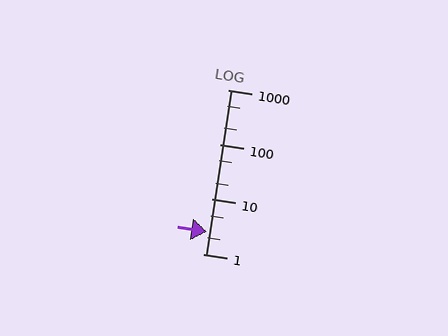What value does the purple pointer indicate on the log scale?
The pointer indicates approximately 2.5.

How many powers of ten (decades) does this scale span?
The scale spans 3 decades, from 1 to 1000.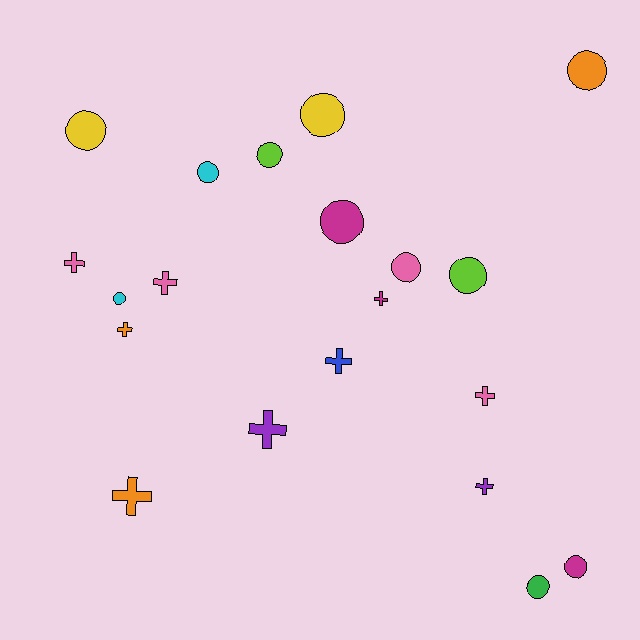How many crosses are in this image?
There are 9 crosses.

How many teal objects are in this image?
There are no teal objects.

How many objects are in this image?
There are 20 objects.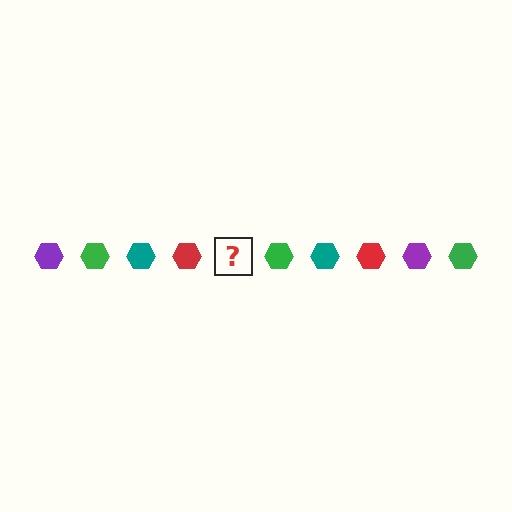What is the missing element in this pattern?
The missing element is a purple hexagon.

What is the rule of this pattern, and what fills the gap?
The rule is that the pattern cycles through purple, green, teal, red hexagons. The gap should be filled with a purple hexagon.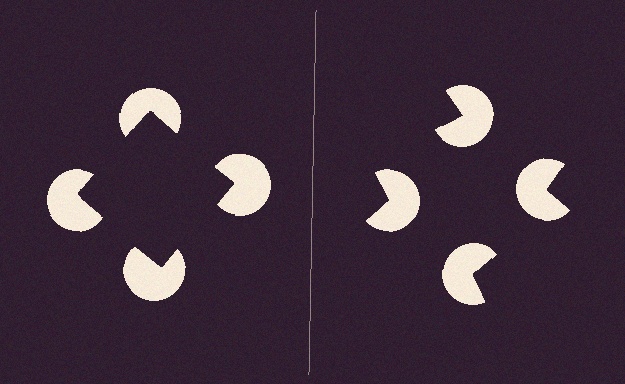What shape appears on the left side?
An illusory square.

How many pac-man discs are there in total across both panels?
8 — 4 on each side.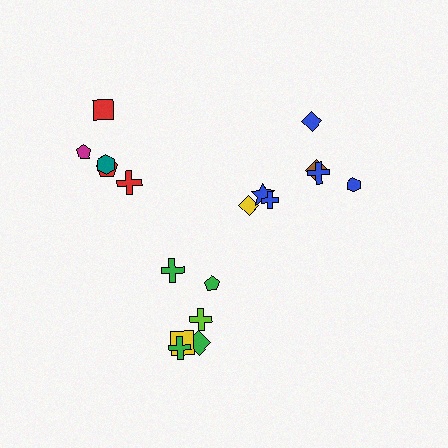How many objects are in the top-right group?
There are 7 objects.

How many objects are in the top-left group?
There are 5 objects.